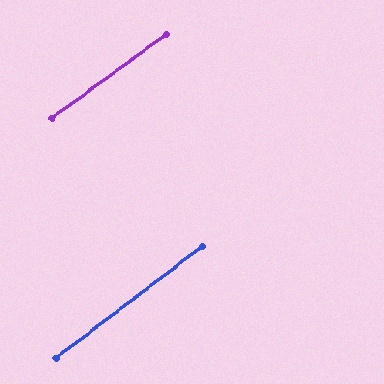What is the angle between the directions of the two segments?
Approximately 1 degree.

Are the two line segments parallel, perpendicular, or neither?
Parallel — their directions differ by only 1.2°.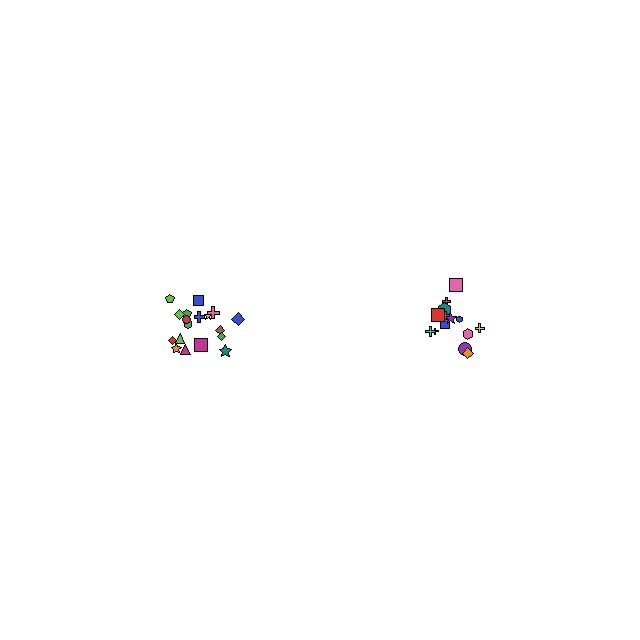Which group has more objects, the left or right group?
The left group.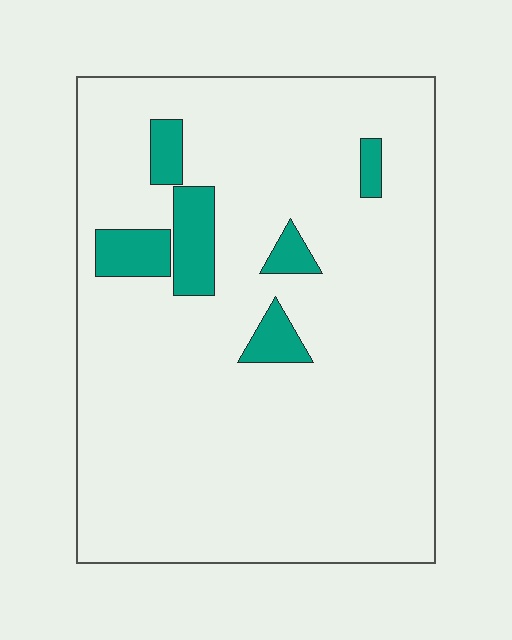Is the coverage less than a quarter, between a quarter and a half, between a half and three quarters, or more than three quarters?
Less than a quarter.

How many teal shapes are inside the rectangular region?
6.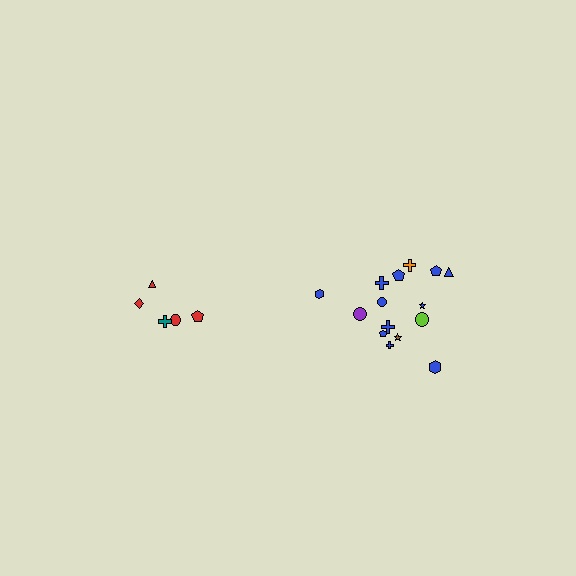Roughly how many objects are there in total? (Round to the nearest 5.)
Roughly 20 objects in total.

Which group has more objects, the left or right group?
The right group.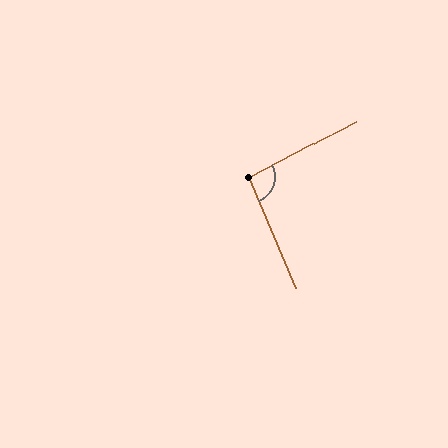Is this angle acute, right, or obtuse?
It is obtuse.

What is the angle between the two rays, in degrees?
Approximately 95 degrees.